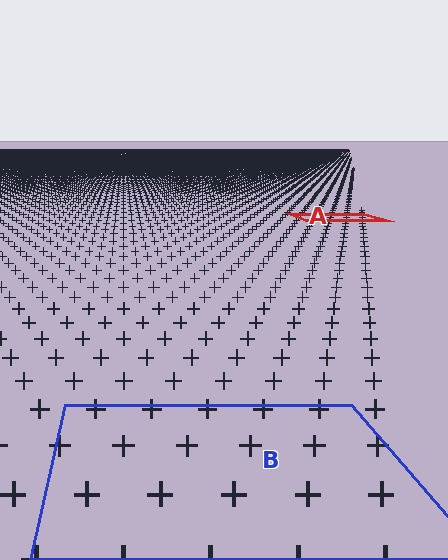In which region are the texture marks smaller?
The texture marks are smaller in region A, because it is farther away.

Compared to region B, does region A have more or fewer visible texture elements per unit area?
Region A has more texture elements per unit area — they are packed more densely because it is farther away.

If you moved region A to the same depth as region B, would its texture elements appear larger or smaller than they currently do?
They would appear larger. At a closer depth, the same texture elements are projected at a bigger on-screen size.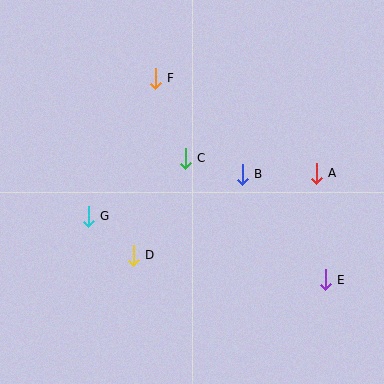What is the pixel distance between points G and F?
The distance between G and F is 153 pixels.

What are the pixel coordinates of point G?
Point G is at (88, 216).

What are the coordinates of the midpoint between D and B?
The midpoint between D and B is at (188, 215).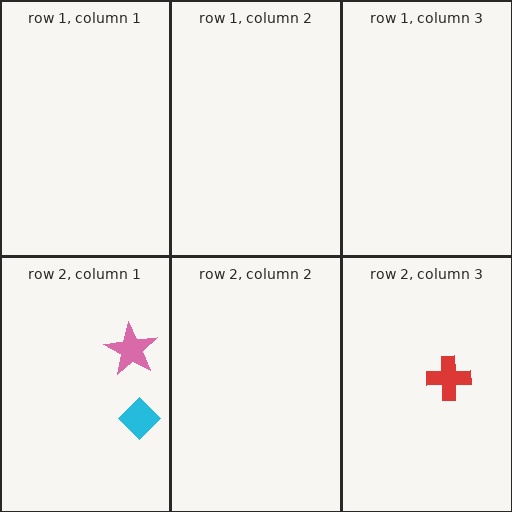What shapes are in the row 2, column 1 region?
The pink star, the cyan diamond.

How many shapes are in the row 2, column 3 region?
1.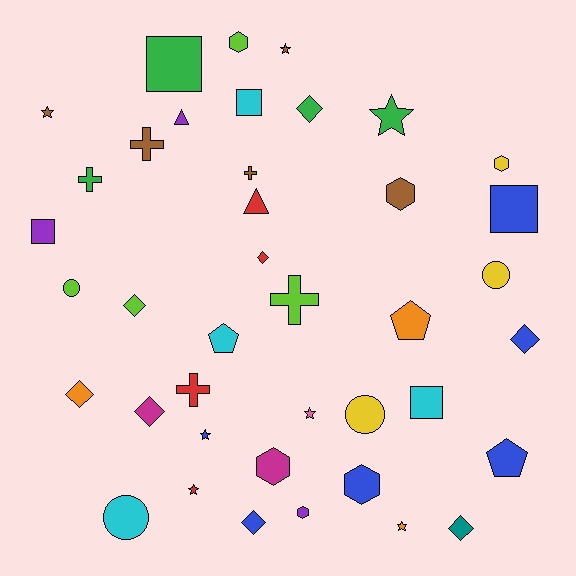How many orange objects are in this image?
There are 3 orange objects.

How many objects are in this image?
There are 40 objects.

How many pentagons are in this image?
There are 3 pentagons.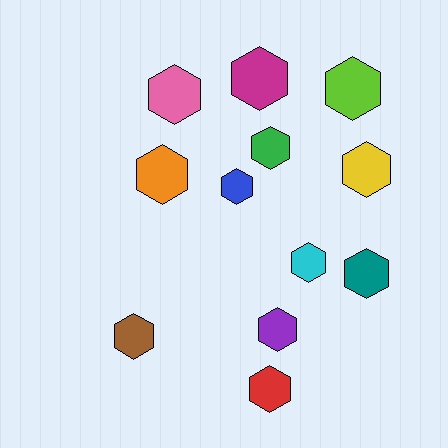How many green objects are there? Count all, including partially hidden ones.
There is 1 green object.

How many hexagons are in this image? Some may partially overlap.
There are 12 hexagons.